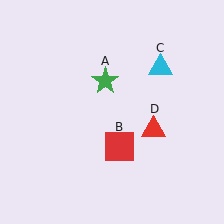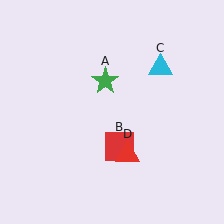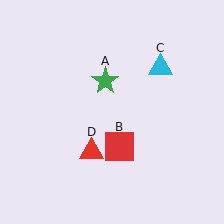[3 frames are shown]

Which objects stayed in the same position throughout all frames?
Green star (object A) and red square (object B) and cyan triangle (object C) remained stationary.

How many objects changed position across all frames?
1 object changed position: red triangle (object D).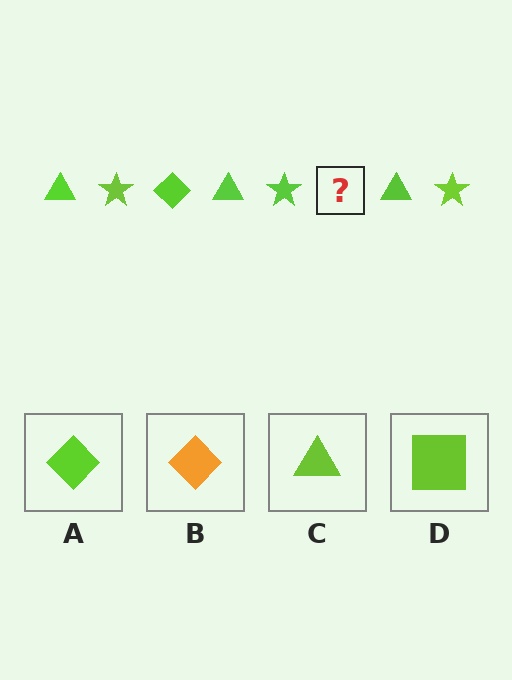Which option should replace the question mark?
Option A.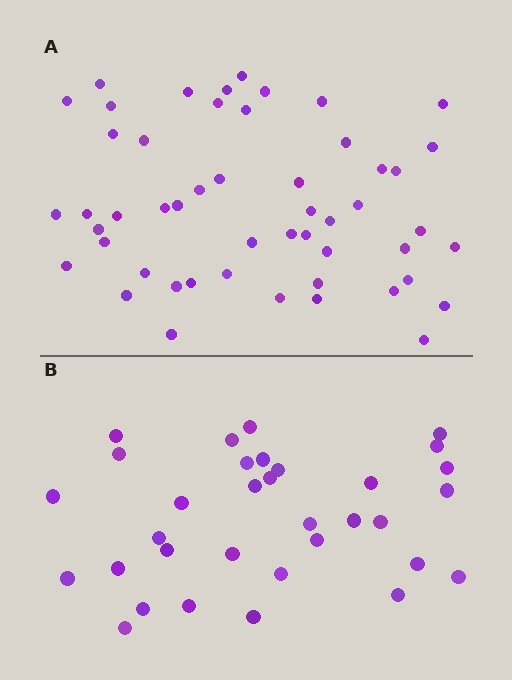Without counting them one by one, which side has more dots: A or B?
Region A (the top region) has more dots.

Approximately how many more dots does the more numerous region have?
Region A has approximately 20 more dots than region B.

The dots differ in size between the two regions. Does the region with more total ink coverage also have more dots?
No. Region B has more total ink coverage because its dots are larger, but region A actually contains more individual dots. Total area can be misleading — the number of items is what matters here.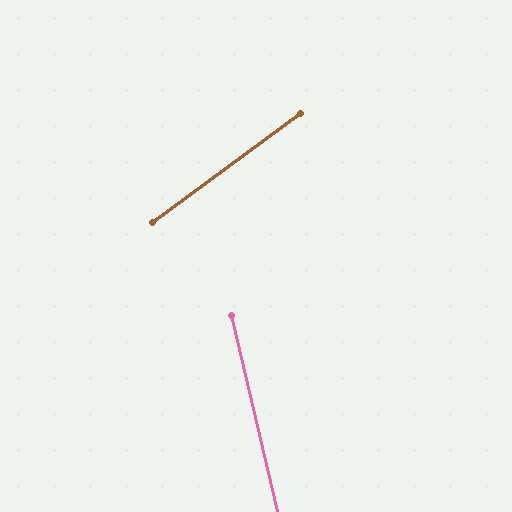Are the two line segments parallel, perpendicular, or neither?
Neither parallel nor perpendicular — they differ by about 67°.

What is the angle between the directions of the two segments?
Approximately 67 degrees.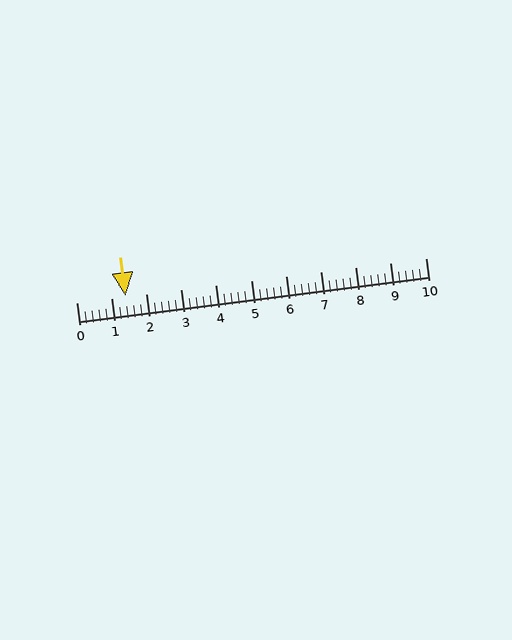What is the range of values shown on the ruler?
The ruler shows values from 0 to 10.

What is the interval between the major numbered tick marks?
The major tick marks are spaced 1 units apart.